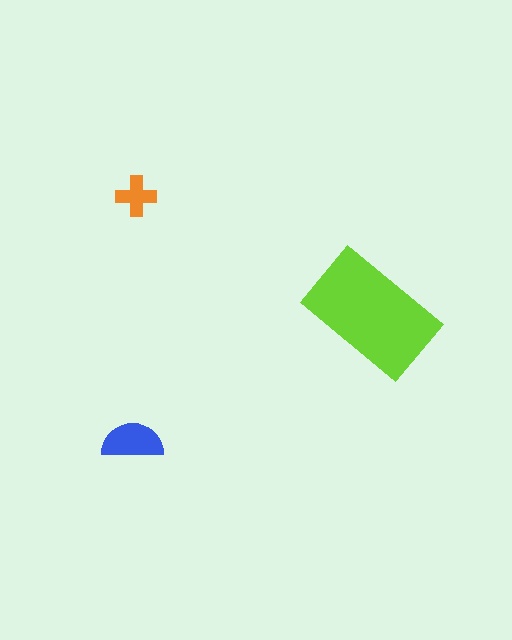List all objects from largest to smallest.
The lime rectangle, the blue semicircle, the orange cross.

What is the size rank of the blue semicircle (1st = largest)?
2nd.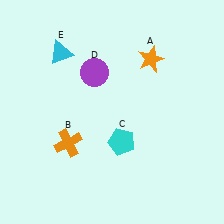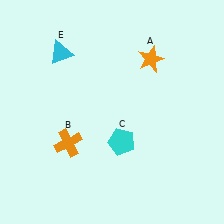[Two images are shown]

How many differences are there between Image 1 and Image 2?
There is 1 difference between the two images.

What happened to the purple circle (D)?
The purple circle (D) was removed in Image 2. It was in the top-left area of Image 1.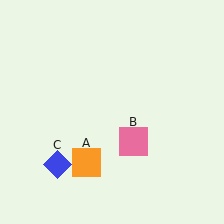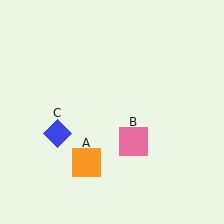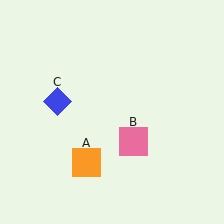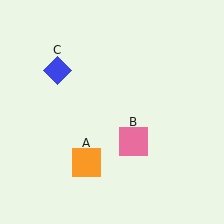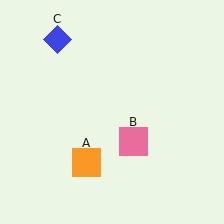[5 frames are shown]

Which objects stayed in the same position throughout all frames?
Orange square (object A) and pink square (object B) remained stationary.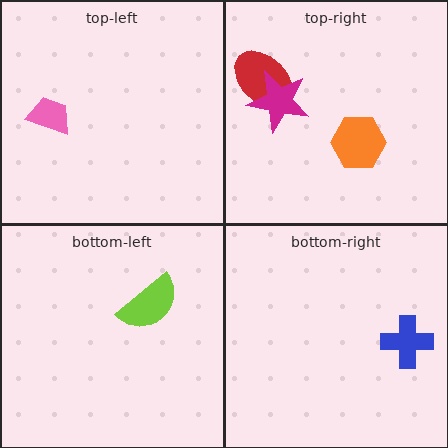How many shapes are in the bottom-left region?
1.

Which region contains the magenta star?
The top-right region.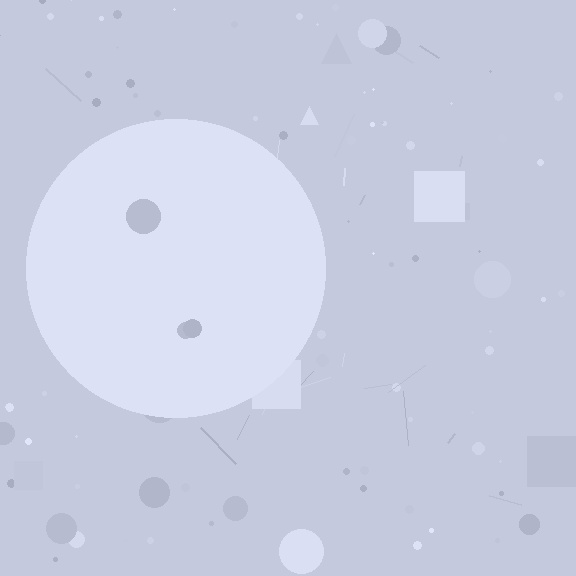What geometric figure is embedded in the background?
A circle is embedded in the background.